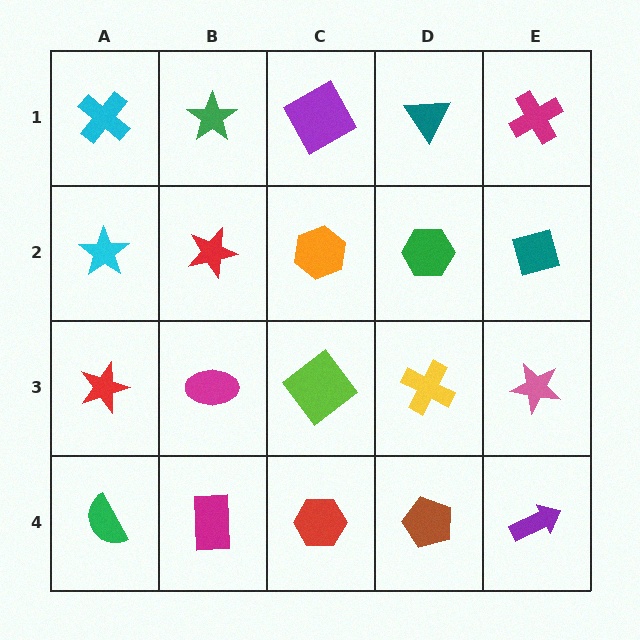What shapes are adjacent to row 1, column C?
An orange hexagon (row 2, column C), a green star (row 1, column B), a teal triangle (row 1, column D).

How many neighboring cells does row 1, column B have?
3.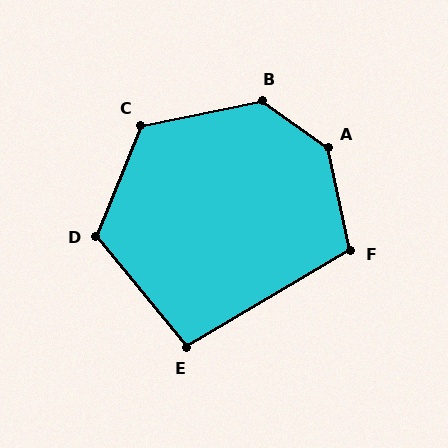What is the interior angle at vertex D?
Approximately 118 degrees (obtuse).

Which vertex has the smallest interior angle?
E, at approximately 99 degrees.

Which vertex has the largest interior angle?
A, at approximately 138 degrees.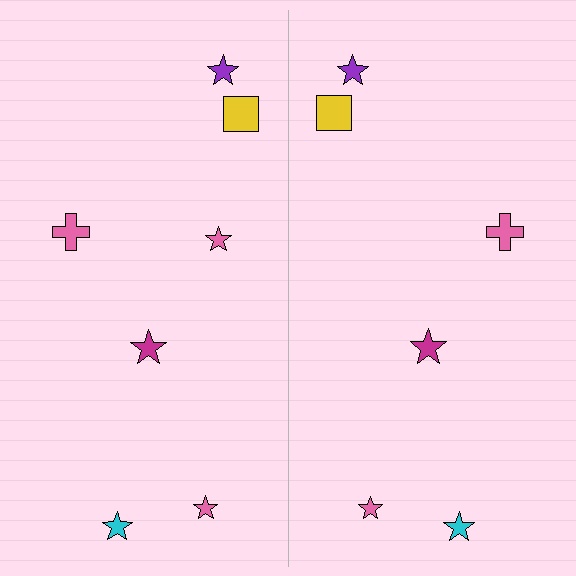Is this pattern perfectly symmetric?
No, the pattern is not perfectly symmetric. A pink star is missing from the right side.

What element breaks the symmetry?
A pink star is missing from the right side.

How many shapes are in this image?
There are 13 shapes in this image.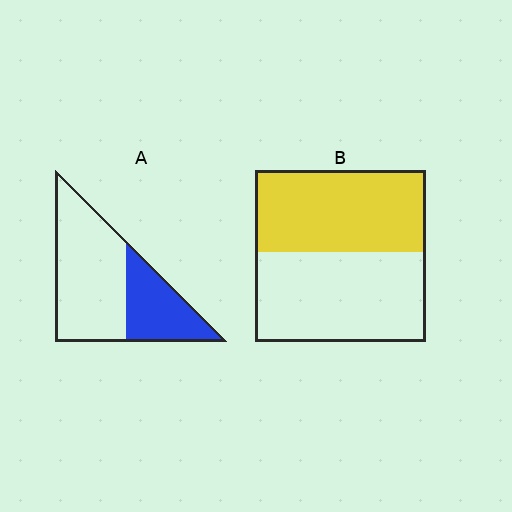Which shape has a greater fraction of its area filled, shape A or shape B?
Shape B.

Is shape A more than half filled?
No.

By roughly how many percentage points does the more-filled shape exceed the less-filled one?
By roughly 15 percentage points (B over A).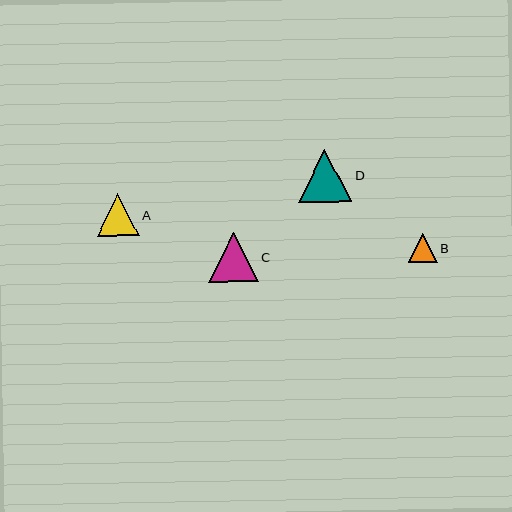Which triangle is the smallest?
Triangle B is the smallest with a size of approximately 29 pixels.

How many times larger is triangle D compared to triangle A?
Triangle D is approximately 1.3 times the size of triangle A.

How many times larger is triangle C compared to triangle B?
Triangle C is approximately 1.7 times the size of triangle B.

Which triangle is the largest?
Triangle D is the largest with a size of approximately 53 pixels.